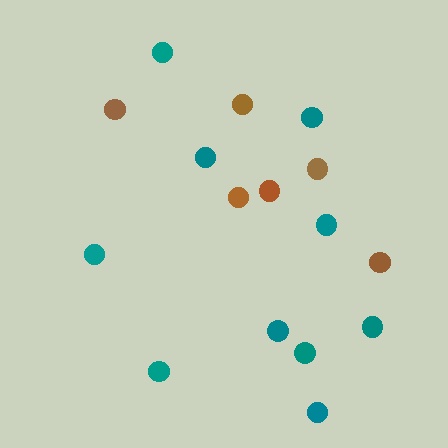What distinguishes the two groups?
There are 2 groups: one group of teal circles (10) and one group of brown circles (6).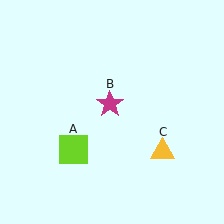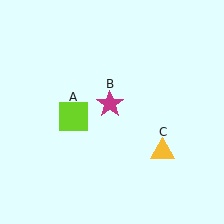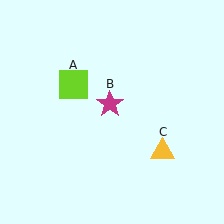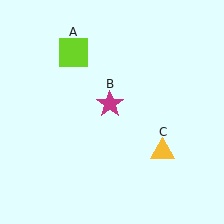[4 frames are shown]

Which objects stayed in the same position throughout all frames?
Magenta star (object B) and yellow triangle (object C) remained stationary.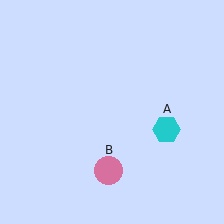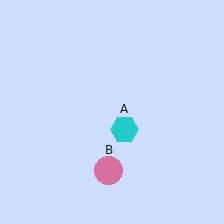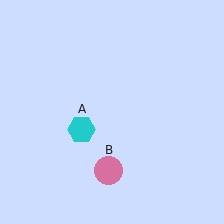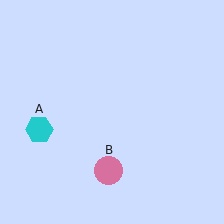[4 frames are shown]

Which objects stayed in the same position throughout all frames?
Pink circle (object B) remained stationary.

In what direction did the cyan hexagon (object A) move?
The cyan hexagon (object A) moved left.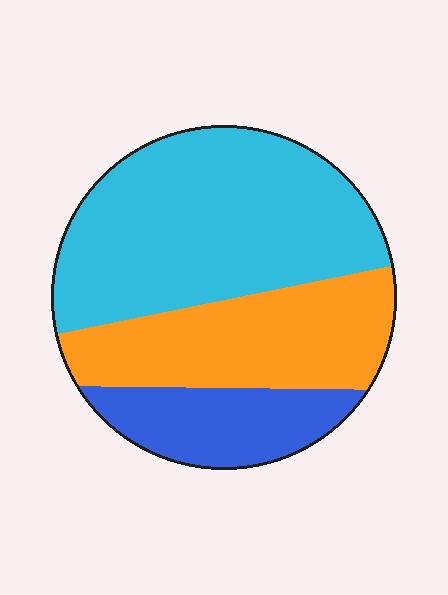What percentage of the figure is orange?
Orange takes up about one third (1/3) of the figure.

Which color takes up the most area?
Cyan, at roughly 50%.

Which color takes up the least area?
Blue, at roughly 20%.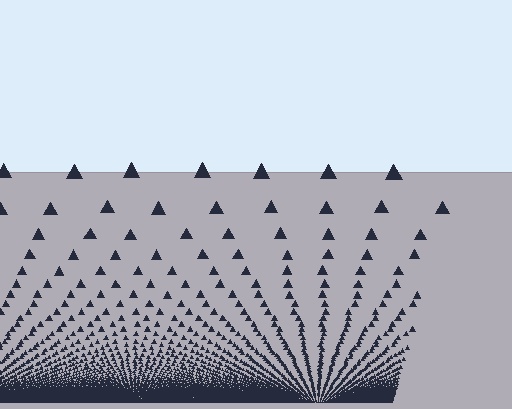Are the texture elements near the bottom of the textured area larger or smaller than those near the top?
Smaller. The gradient is inverted — elements near the bottom are smaller and denser.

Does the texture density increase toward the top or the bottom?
Density increases toward the bottom.